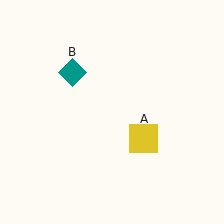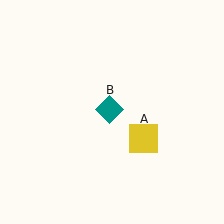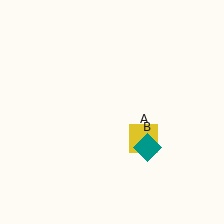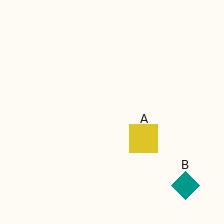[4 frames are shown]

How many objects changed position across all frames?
1 object changed position: teal diamond (object B).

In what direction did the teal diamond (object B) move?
The teal diamond (object B) moved down and to the right.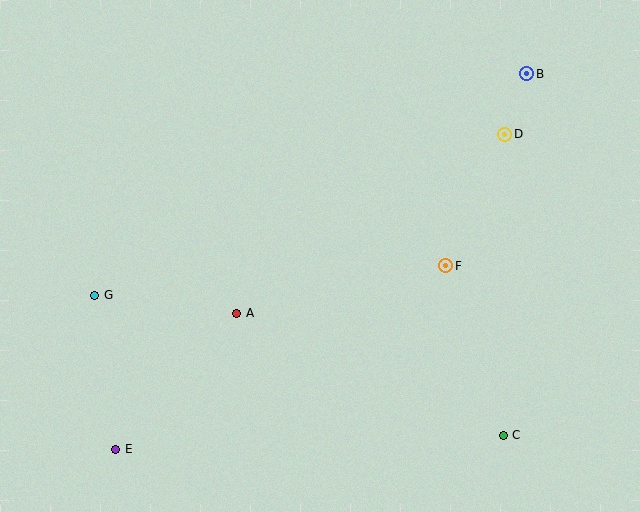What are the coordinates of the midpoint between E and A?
The midpoint between E and A is at (176, 381).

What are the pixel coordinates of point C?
Point C is at (503, 435).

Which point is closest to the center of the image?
Point A at (237, 313) is closest to the center.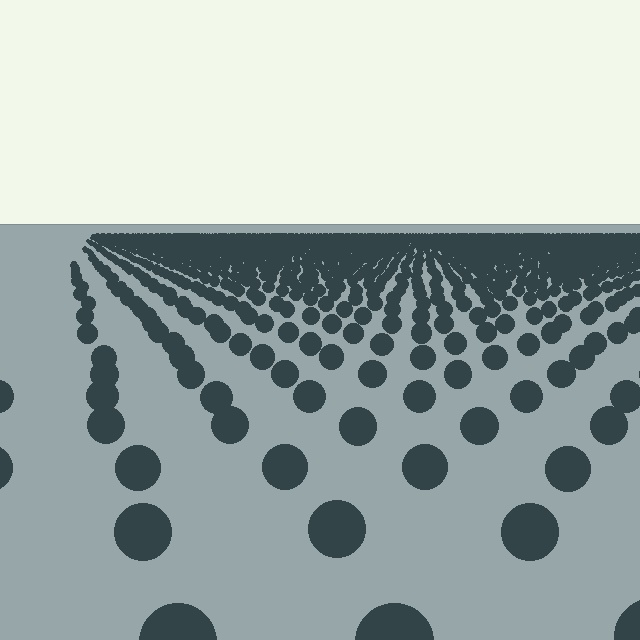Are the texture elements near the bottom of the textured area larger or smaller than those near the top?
Larger. Near the bottom, elements are closer to the viewer and appear at a bigger on-screen size.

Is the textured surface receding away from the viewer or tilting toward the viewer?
The surface is receding away from the viewer. Texture elements get smaller and denser toward the top.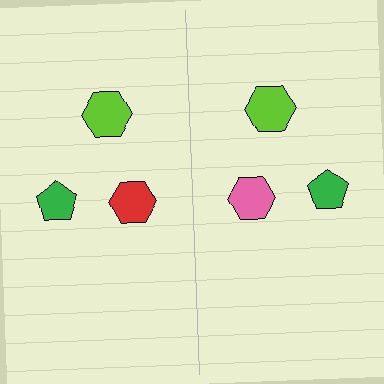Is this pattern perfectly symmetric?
No, the pattern is not perfectly symmetric. The pink hexagon on the right side breaks the symmetry — its mirror counterpart is red.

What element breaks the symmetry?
The pink hexagon on the right side breaks the symmetry — its mirror counterpart is red.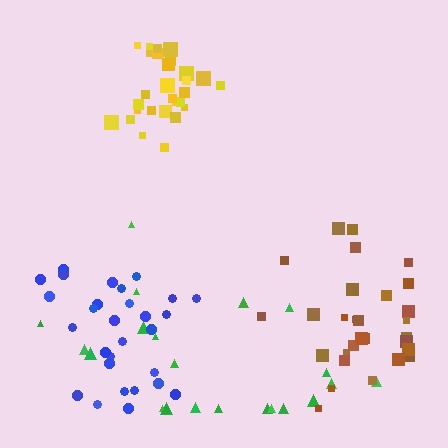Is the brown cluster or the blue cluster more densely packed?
Brown.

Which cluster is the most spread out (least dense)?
Green.